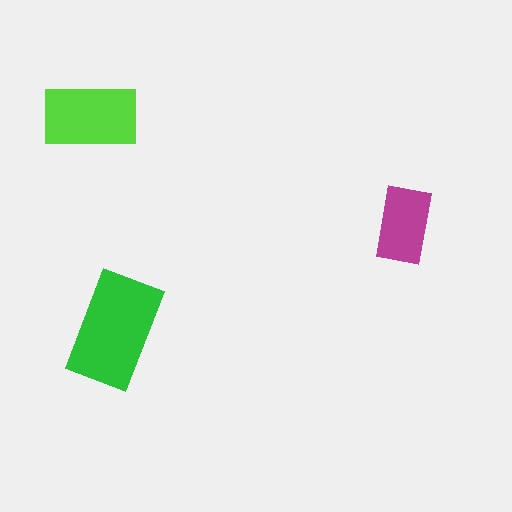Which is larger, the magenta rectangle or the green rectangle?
The green one.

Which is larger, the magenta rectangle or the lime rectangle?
The lime one.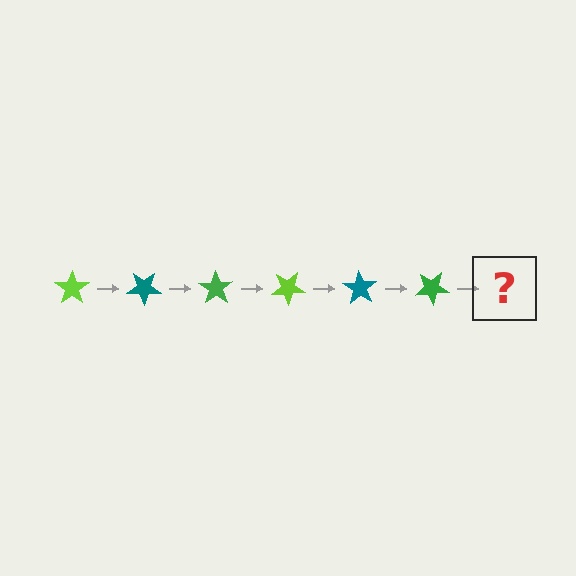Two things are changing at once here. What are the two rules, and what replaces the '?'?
The two rules are that it rotates 35 degrees each step and the color cycles through lime, teal, and green. The '?' should be a lime star, rotated 210 degrees from the start.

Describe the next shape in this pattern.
It should be a lime star, rotated 210 degrees from the start.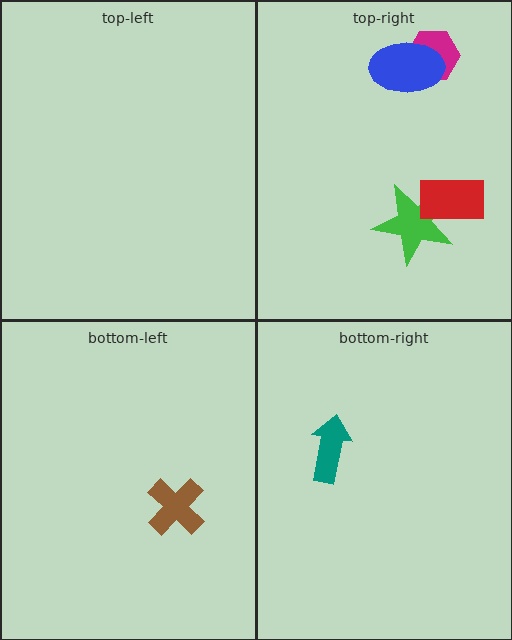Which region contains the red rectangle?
The top-right region.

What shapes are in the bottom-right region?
The teal arrow.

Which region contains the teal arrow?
The bottom-right region.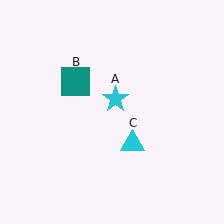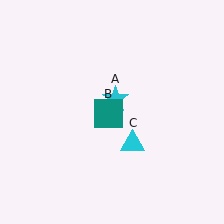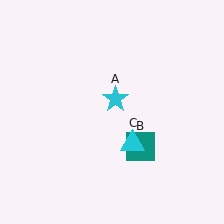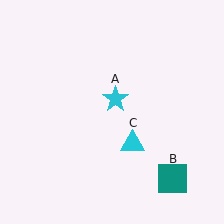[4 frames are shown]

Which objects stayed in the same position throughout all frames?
Cyan star (object A) and cyan triangle (object C) remained stationary.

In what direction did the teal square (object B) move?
The teal square (object B) moved down and to the right.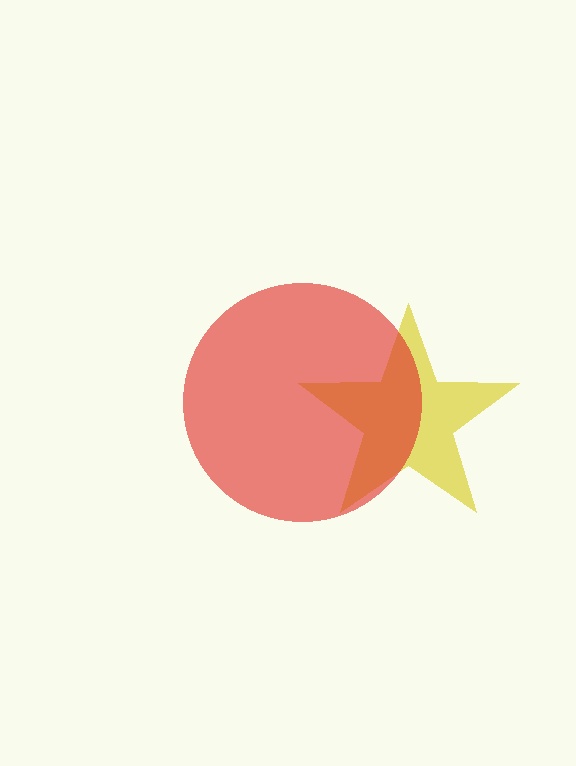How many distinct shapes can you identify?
There are 2 distinct shapes: a yellow star, a red circle.